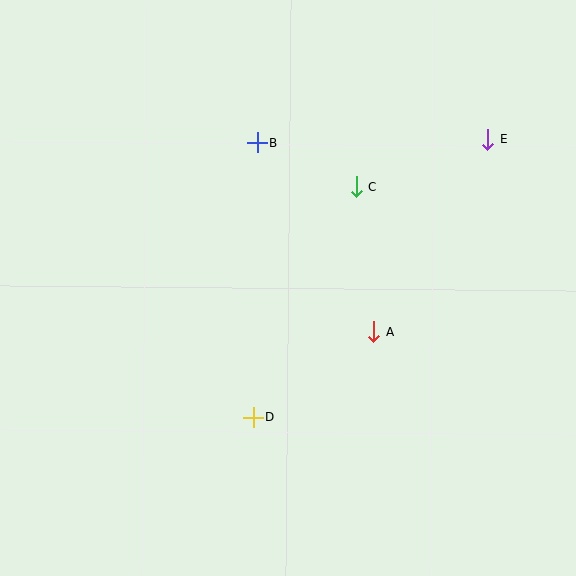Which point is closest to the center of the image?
Point A at (373, 332) is closest to the center.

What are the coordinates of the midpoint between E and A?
The midpoint between E and A is at (431, 235).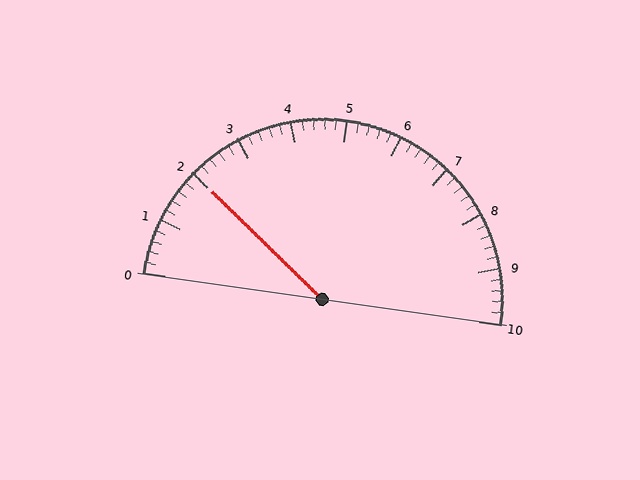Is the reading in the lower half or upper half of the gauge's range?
The reading is in the lower half of the range (0 to 10).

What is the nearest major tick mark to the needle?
The nearest major tick mark is 2.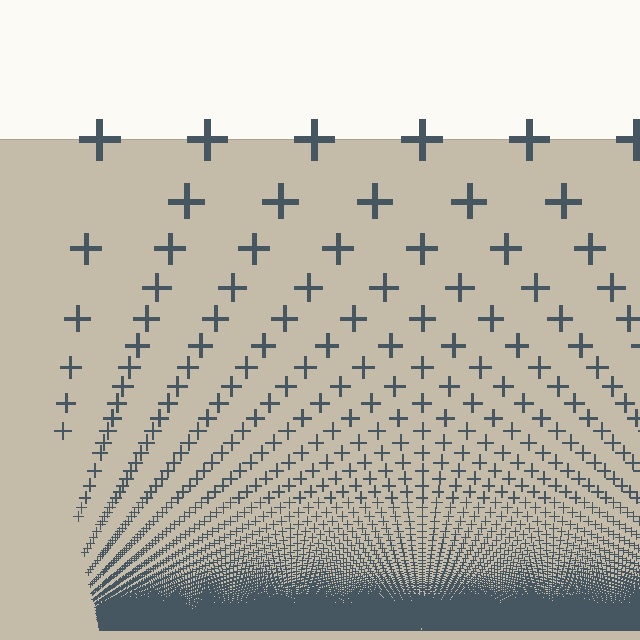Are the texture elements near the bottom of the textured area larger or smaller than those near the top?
Smaller. The gradient is inverted — elements near the bottom are smaller and denser.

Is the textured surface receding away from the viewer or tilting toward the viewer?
The surface appears to tilt toward the viewer. Texture elements get larger and sparser toward the top.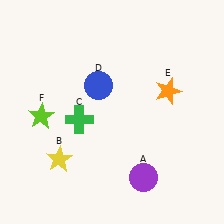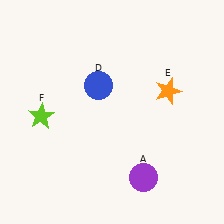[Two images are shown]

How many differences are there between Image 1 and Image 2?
There are 2 differences between the two images.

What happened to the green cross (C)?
The green cross (C) was removed in Image 2. It was in the bottom-left area of Image 1.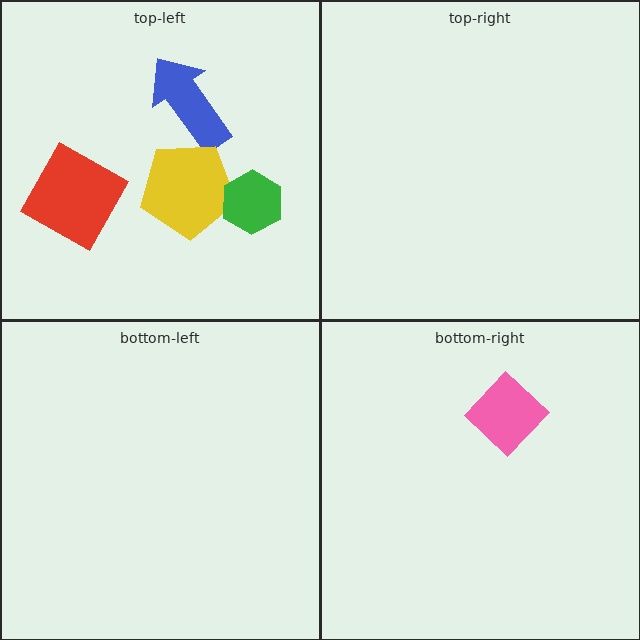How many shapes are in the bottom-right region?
1.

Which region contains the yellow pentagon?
The top-left region.